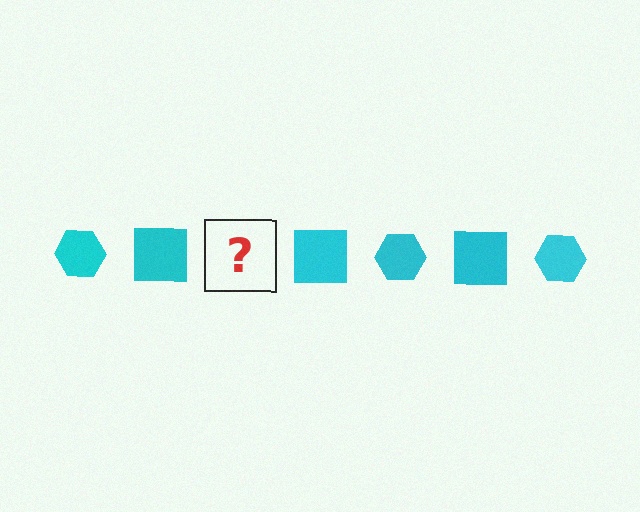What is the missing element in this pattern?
The missing element is a cyan hexagon.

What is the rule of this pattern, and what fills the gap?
The rule is that the pattern cycles through hexagon, square shapes in cyan. The gap should be filled with a cyan hexagon.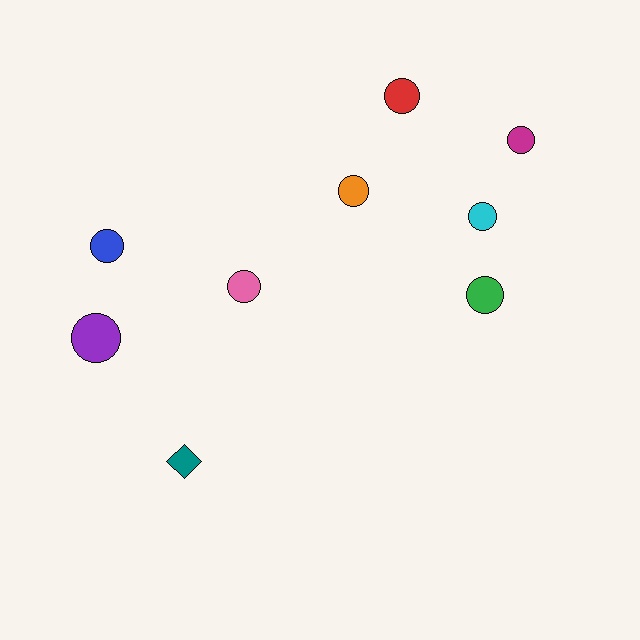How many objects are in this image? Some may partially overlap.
There are 9 objects.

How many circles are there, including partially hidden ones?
There are 8 circles.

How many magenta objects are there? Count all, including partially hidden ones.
There is 1 magenta object.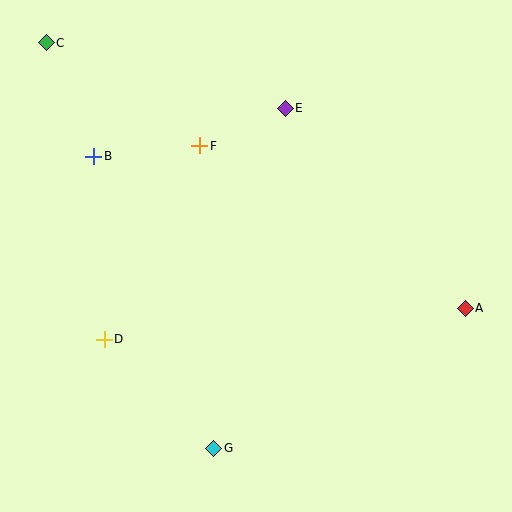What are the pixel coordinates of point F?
Point F is at (200, 146).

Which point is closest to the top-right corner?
Point E is closest to the top-right corner.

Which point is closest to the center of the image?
Point F at (200, 146) is closest to the center.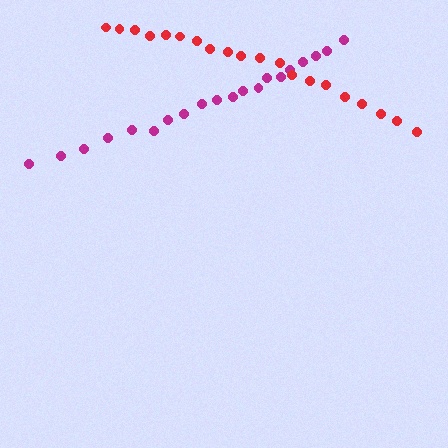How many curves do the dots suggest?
There are 2 distinct paths.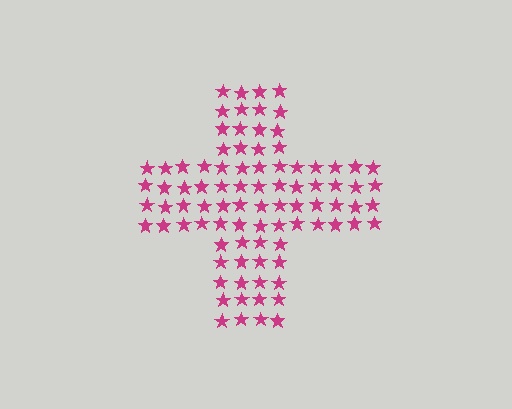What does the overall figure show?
The overall figure shows a cross.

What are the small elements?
The small elements are stars.